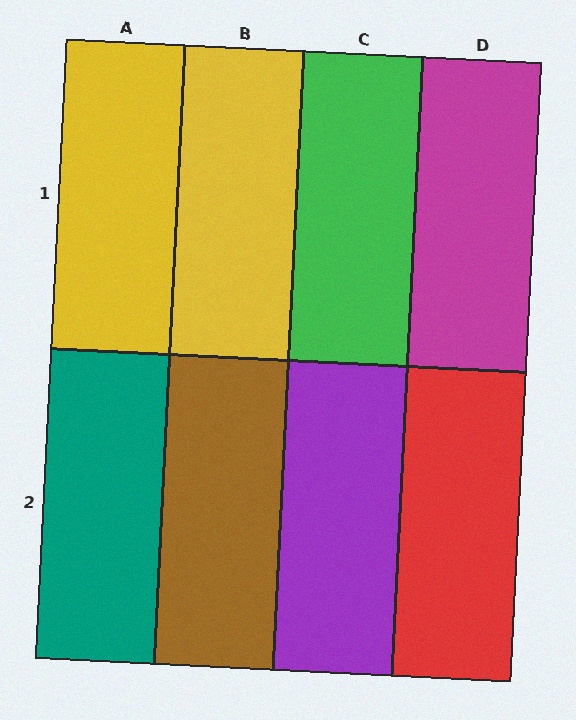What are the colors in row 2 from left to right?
Teal, brown, purple, red.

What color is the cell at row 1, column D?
Magenta.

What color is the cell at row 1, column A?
Yellow.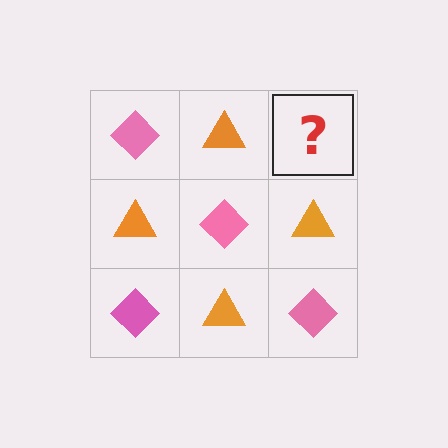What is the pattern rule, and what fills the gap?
The rule is that it alternates pink diamond and orange triangle in a checkerboard pattern. The gap should be filled with a pink diamond.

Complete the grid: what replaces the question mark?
The question mark should be replaced with a pink diamond.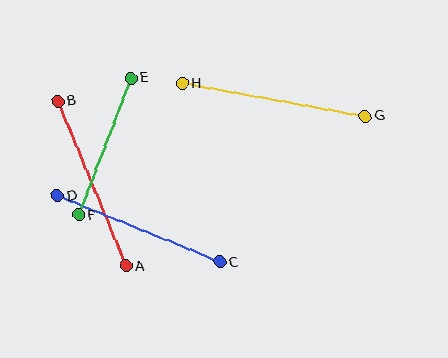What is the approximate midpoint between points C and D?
The midpoint is at approximately (139, 229) pixels.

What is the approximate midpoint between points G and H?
The midpoint is at approximately (274, 100) pixels.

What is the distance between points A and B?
The distance is approximately 178 pixels.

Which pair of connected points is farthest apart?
Points G and H are farthest apart.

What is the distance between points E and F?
The distance is approximately 147 pixels.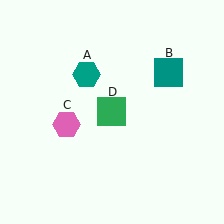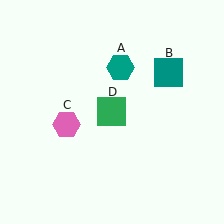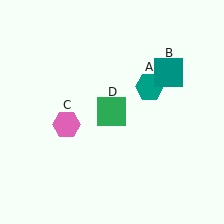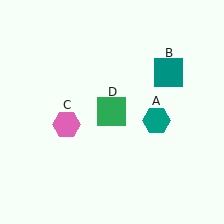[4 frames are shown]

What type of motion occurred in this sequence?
The teal hexagon (object A) rotated clockwise around the center of the scene.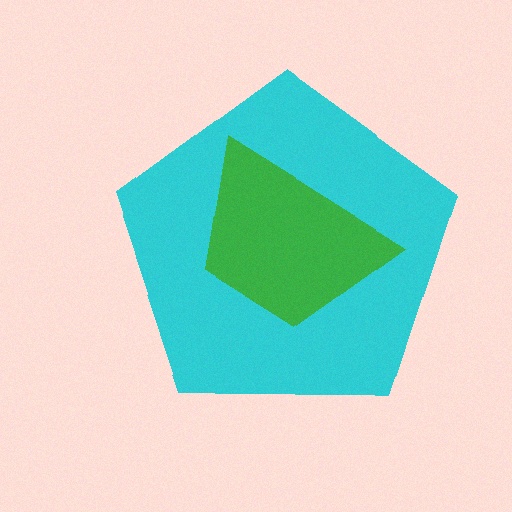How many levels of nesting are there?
2.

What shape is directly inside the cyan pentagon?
The green trapezoid.